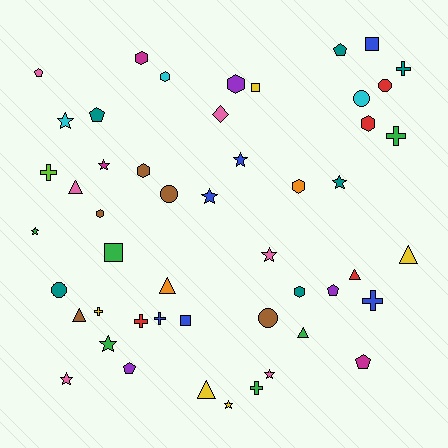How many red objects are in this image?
There are 4 red objects.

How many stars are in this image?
There are 11 stars.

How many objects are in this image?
There are 50 objects.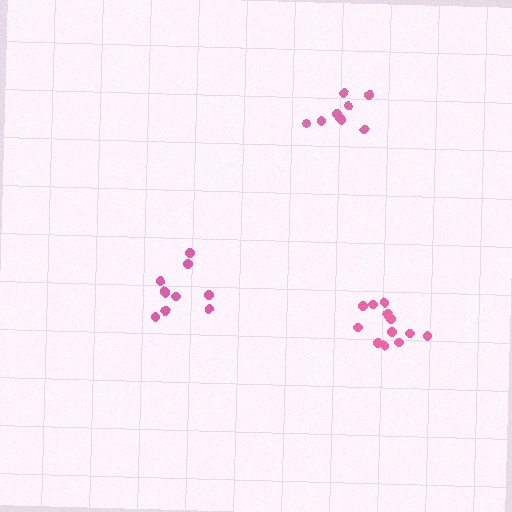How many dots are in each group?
Group 1: 10 dots, Group 2: 12 dots, Group 3: 9 dots (31 total).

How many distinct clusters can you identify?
There are 3 distinct clusters.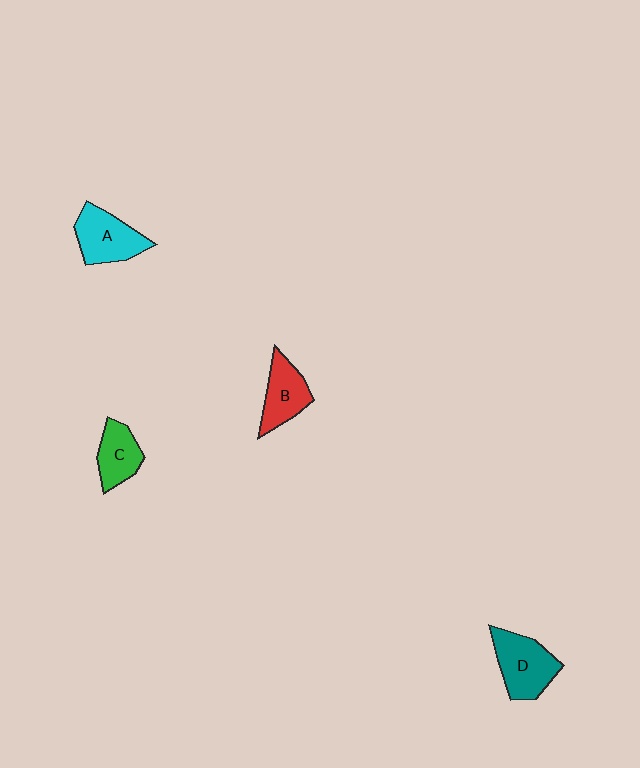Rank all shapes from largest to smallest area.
From largest to smallest: D (teal), A (cyan), B (red), C (green).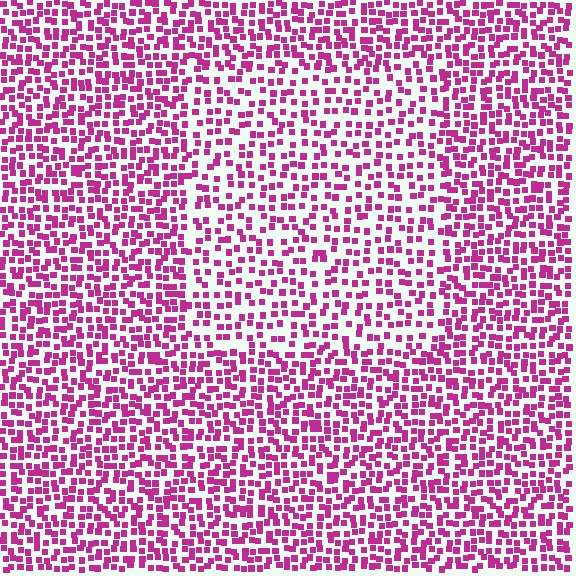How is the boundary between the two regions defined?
The boundary is defined by a change in element density (approximately 1.6x ratio). All elements are the same color, size, and shape.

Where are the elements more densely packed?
The elements are more densely packed outside the rectangle boundary.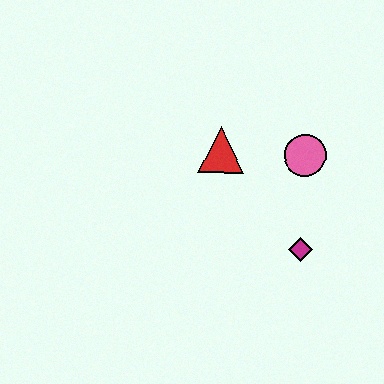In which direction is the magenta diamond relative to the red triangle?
The magenta diamond is below the red triangle.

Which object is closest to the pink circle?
The red triangle is closest to the pink circle.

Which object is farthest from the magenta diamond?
The red triangle is farthest from the magenta diamond.